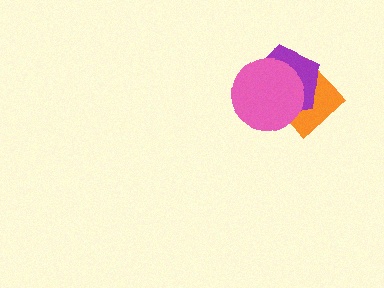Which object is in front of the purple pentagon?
The pink circle is in front of the purple pentagon.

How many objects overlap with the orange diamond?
2 objects overlap with the orange diamond.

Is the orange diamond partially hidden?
Yes, it is partially covered by another shape.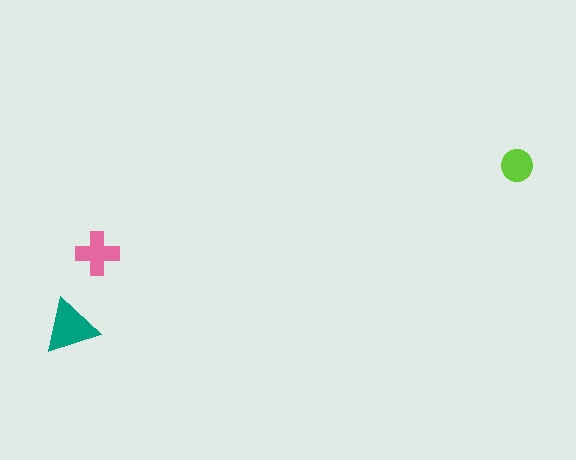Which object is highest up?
The lime circle is topmost.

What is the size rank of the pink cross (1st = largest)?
2nd.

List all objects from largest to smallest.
The teal triangle, the pink cross, the lime circle.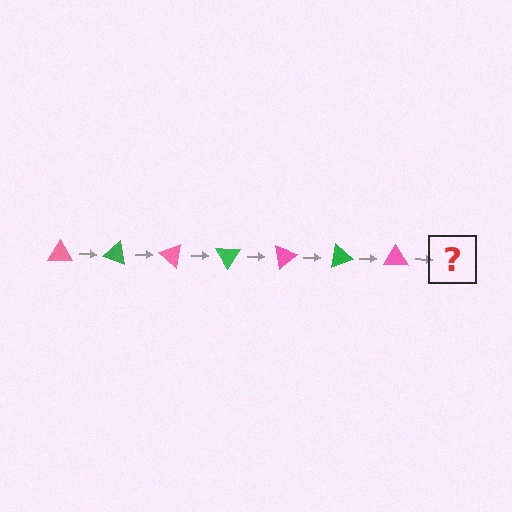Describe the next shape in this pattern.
It should be a green triangle, rotated 140 degrees from the start.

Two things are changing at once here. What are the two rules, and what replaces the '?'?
The two rules are that it rotates 20 degrees each step and the color cycles through pink and green. The '?' should be a green triangle, rotated 140 degrees from the start.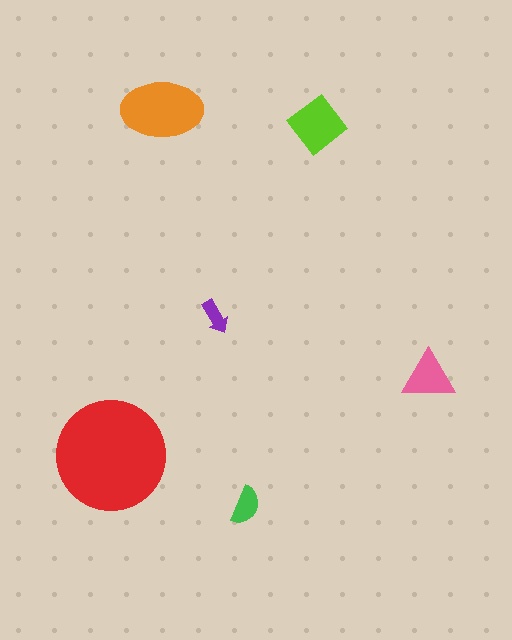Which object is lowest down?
The green semicircle is bottommost.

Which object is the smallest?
The purple arrow.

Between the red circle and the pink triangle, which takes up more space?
The red circle.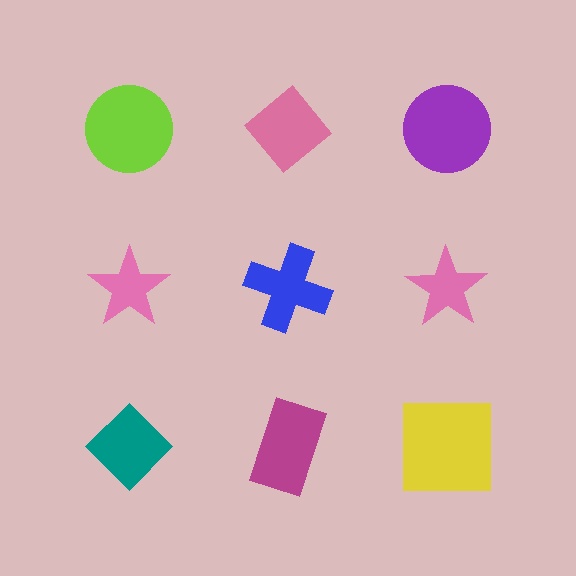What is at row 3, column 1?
A teal diamond.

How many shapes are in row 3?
3 shapes.